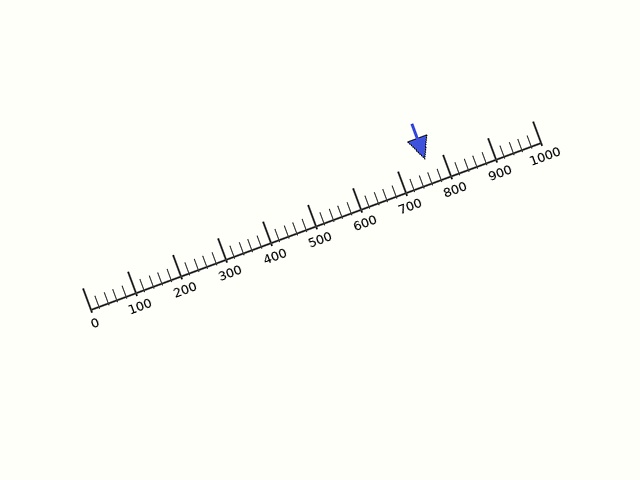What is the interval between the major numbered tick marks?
The major tick marks are spaced 100 units apart.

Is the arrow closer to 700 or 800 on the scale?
The arrow is closer to 800.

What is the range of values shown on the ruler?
The ruler shows values from 0 to 1000.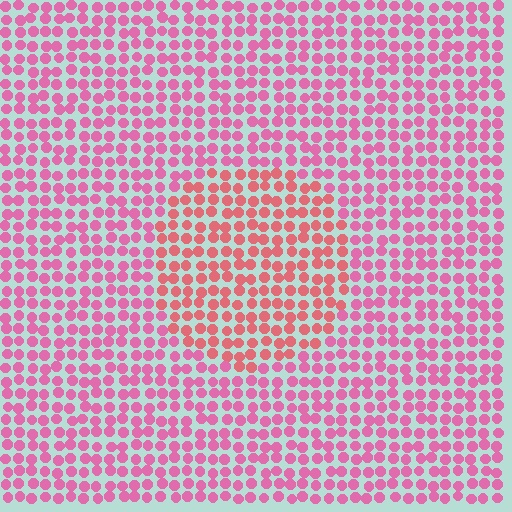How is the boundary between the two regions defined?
The boundary is defined purely by a slight shift in hue (about 27 degrees). Spacing, size, and orientation are identical on both sides.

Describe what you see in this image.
The image is filled with small pink elements in a uniform arrangement. A circle-shaped region is visible where the elements are tinted to a slightly different hue, forming a subtle color boundary.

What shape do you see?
I see a circle.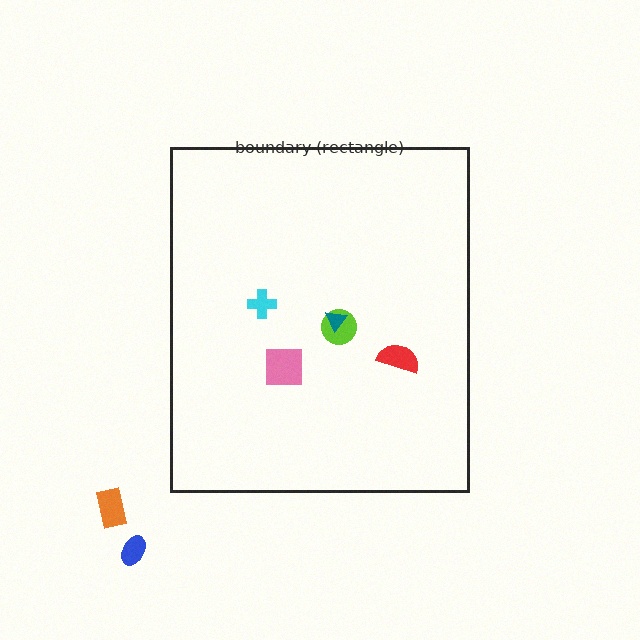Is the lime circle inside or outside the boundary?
Inside.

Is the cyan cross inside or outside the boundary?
Inside.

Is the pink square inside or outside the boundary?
Inside.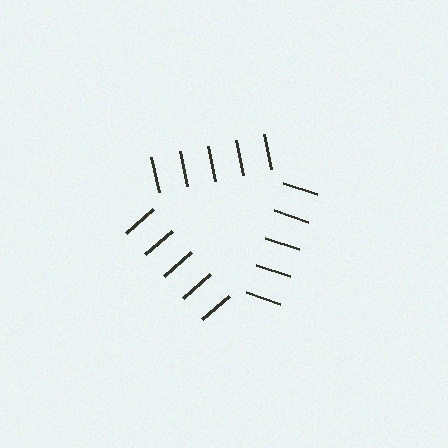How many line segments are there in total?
15 — 5 along each of the 3 edges.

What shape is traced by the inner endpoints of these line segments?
An illusory triangle — the line segments terminate on its edges but no continuous stroke is drawn.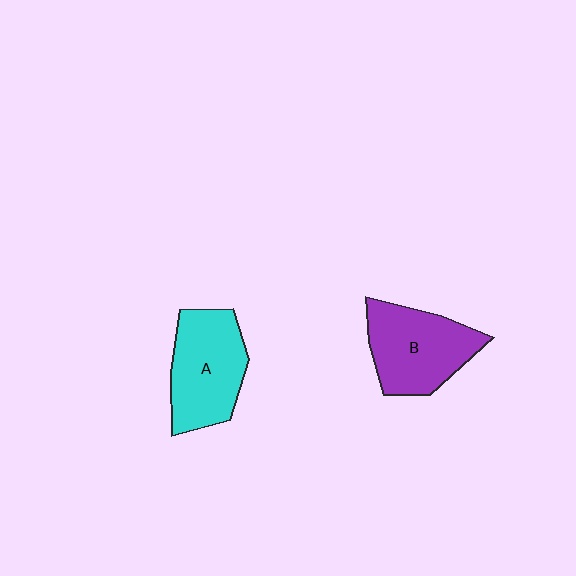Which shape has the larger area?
Shape B (purple).